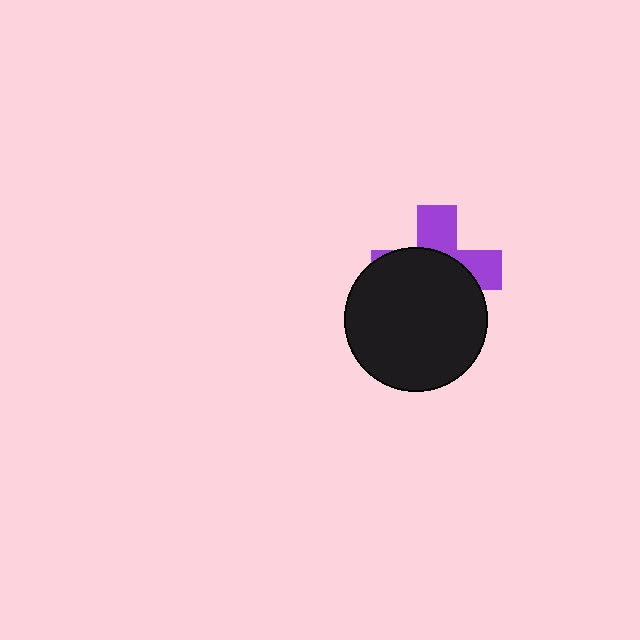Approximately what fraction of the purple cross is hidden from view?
Roughly 62% of the purple cross is hidden behind the black circle.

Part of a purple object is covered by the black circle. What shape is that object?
It is a cross.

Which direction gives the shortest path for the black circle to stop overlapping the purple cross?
Moving down gives the shortest separation.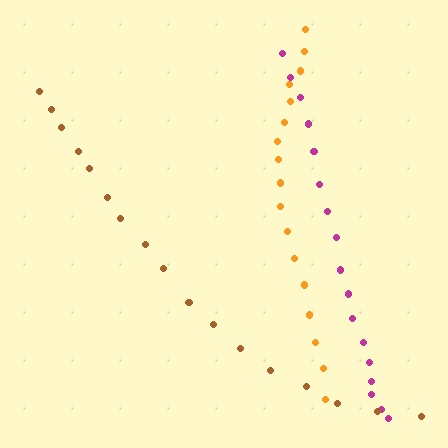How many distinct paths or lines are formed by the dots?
There are 3 distinct paths.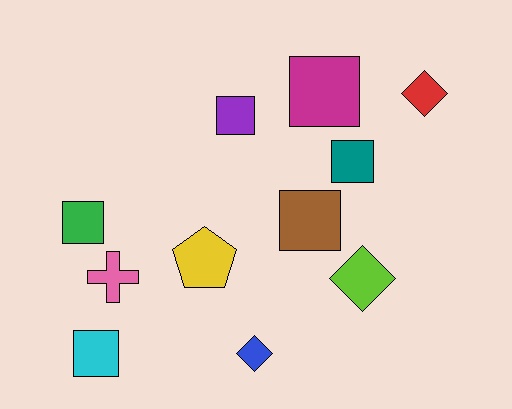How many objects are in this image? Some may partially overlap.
There are 11 objects.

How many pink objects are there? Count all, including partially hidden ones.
There is 1 pink object.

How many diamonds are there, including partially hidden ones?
There are 3 diamonds.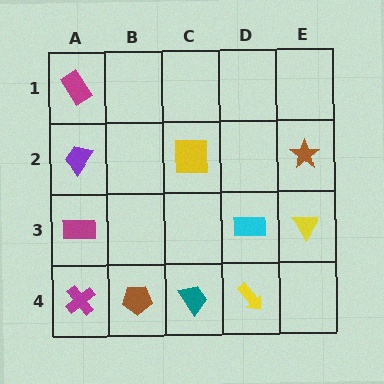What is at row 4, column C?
A teal trapezoid.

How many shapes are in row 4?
4 shapes.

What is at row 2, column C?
A yellow square.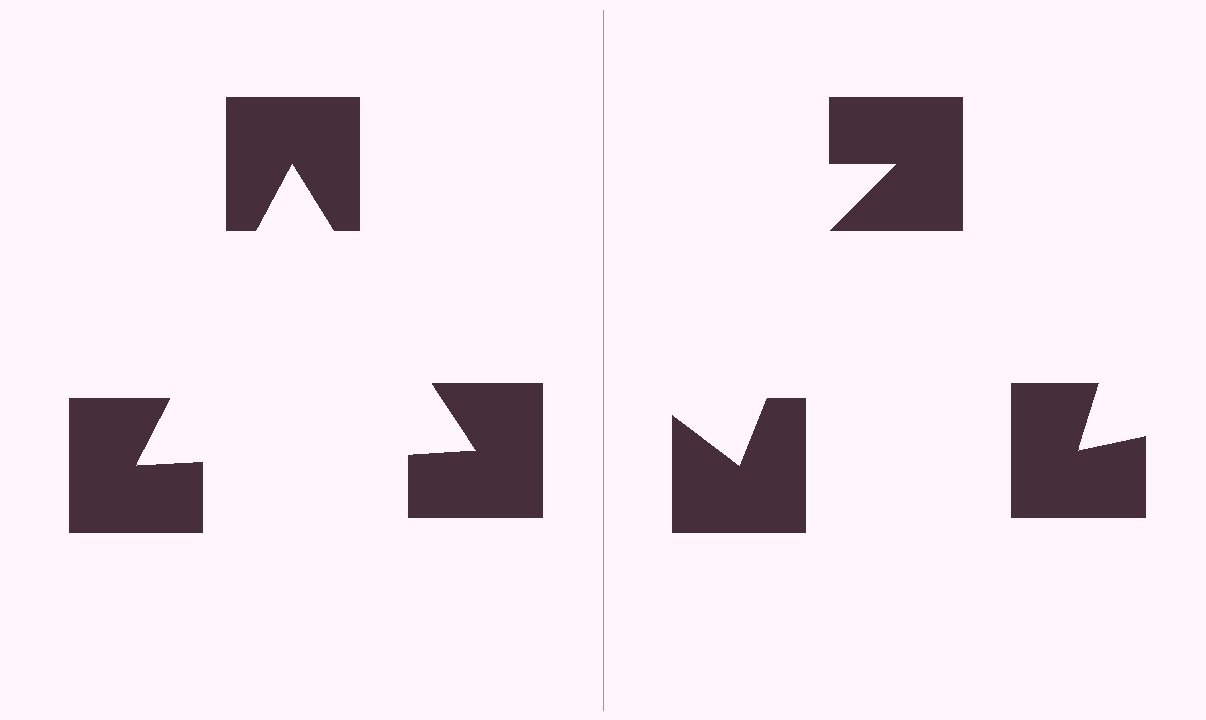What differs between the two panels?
The notched squares are positioned identically on both sides; only the wedge orientations differ. On the left they align to a triangle; on the right they are misaligned.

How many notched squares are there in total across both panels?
6 — 3 on each side.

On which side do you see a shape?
An illusory triangle appears on the left side. On the right side the wedge cuts are rotated, so no coherent shape forms.